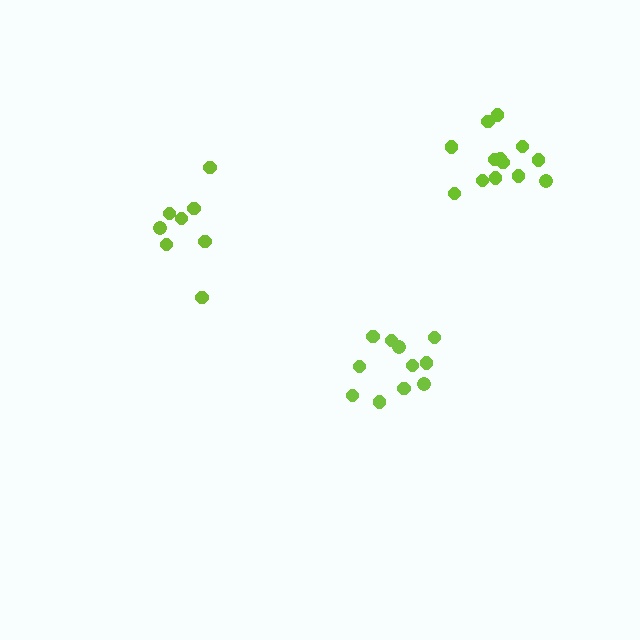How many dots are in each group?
Group 1: 11 dots, Group 2: 13 dots, Group 3: 8 dots (32 total).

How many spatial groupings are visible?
There are 3 spatial groupings.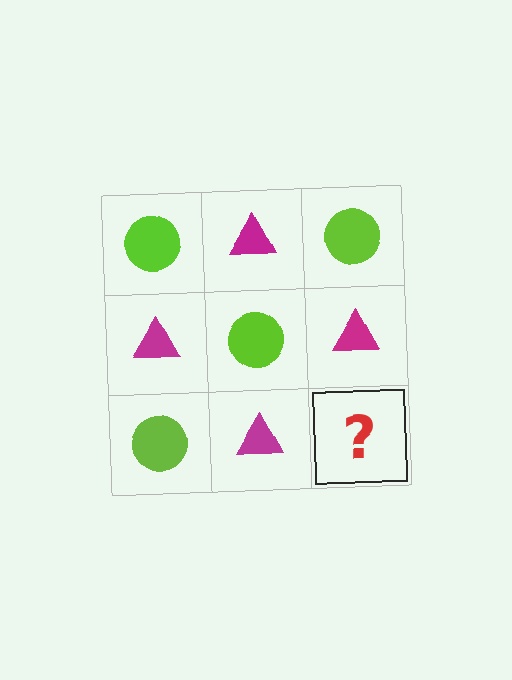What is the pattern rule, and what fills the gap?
The rule is that it alternates lime circle and magenta triangle in a checkerboard pattern. The gap should be filled with a lime circle.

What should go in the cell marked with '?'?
The missing cell should contain a lime circle.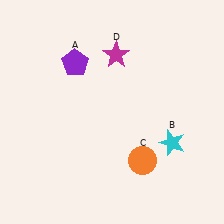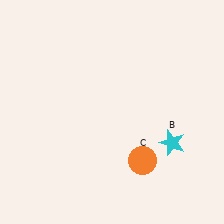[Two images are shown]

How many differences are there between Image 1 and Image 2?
There are 2 differences between the two images.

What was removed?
The purple pentagon (A), the magenta star (D) were removed in Image 2.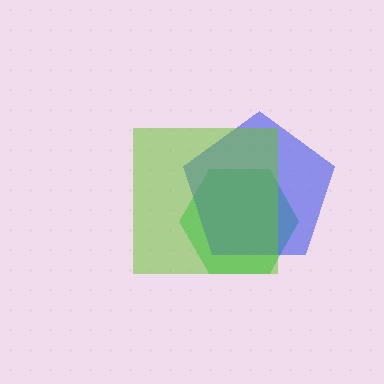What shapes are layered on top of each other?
The layered shapes are: a green hexagon, a blue pentagon, a lime square.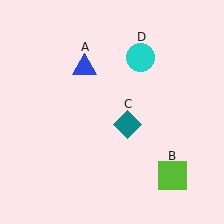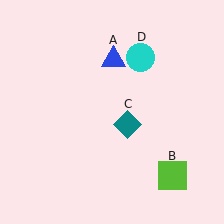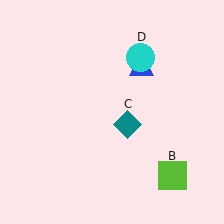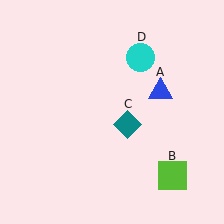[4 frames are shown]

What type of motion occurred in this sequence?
The blue triangle (object A) rotated clockwise around the center of the scene.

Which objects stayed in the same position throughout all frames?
Lime square (object B) and teal diamond (object C) and cyan circle (object D) remained stationary.